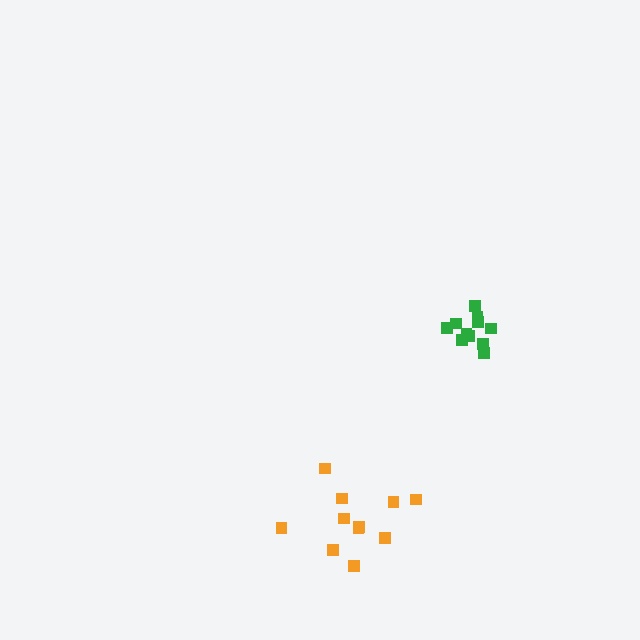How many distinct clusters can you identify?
There are 2 distinct clusters.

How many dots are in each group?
Group 1: 11 dots, Group 2: 11 dots (22 total).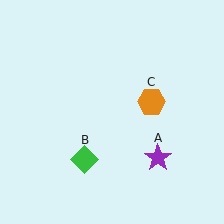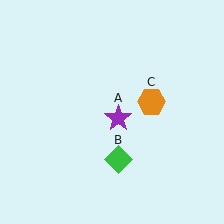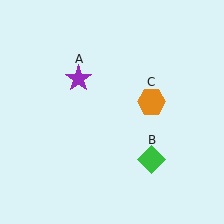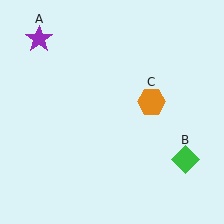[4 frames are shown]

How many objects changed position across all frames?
2 objects changed position: purple star (object A), green diamond (object B).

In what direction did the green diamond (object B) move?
The green diamond (object B) moved right.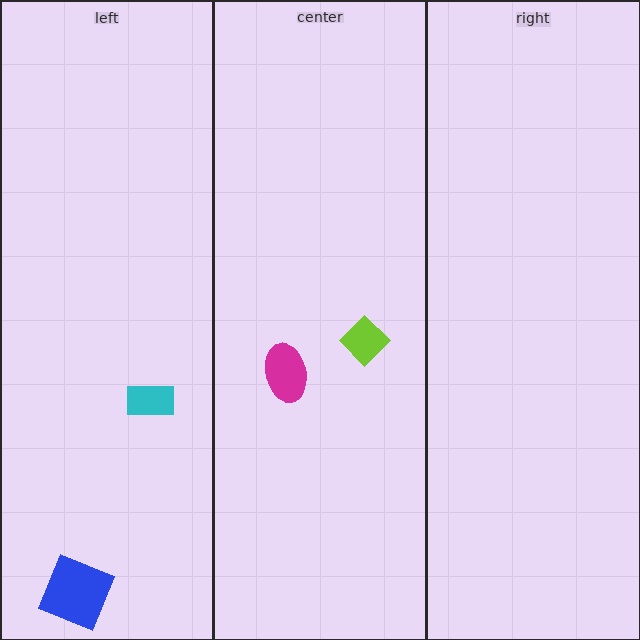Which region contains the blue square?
The left region.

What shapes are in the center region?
The lime diamond, the magenta ellipse.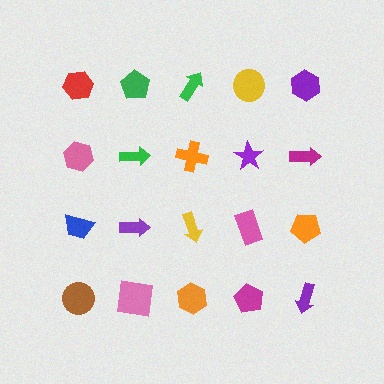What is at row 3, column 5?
An orange pentagon.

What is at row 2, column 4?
A purple star.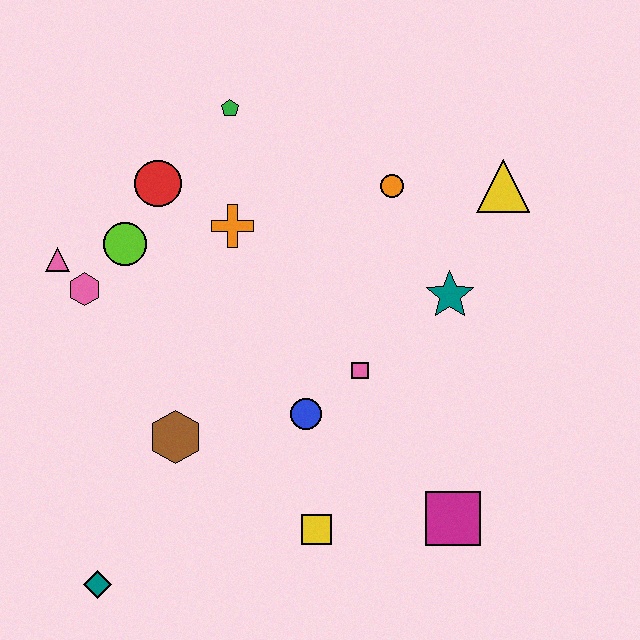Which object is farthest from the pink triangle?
The magenta square is farthest from the pink triangle.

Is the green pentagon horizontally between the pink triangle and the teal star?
Yes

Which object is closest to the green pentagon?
The red circle is closest to the green pentagon.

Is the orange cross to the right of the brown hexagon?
Yes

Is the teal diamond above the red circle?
No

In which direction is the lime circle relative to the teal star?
The lime circle is to the left of the teal star.